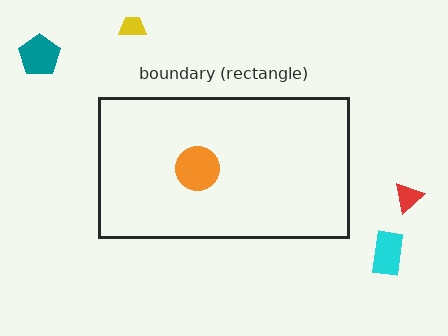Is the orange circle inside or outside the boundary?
Inside.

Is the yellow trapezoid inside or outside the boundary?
Outside.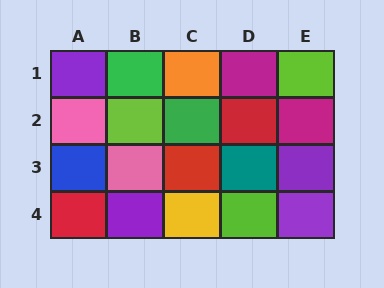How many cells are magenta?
2 cells are magenta.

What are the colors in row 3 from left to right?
Blue, pink, red, teal, purple.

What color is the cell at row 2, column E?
Magenta.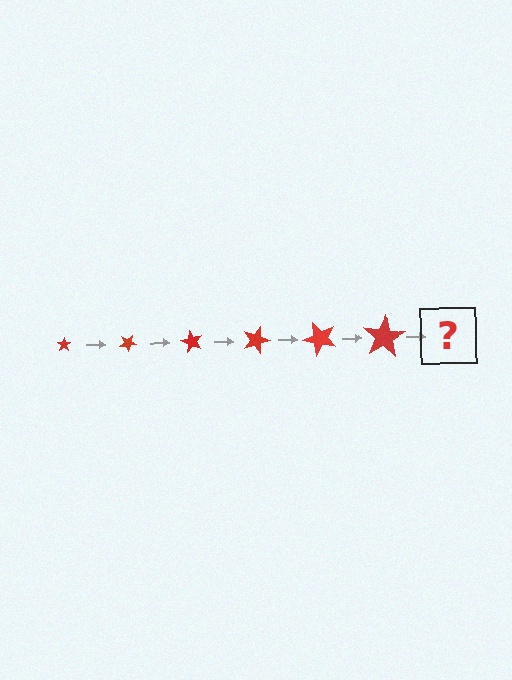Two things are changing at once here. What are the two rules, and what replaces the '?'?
The two rules are that the star grows larger each step and it rotates 30 degrees each step. The '?' should be a star, larger than the previous one and rotated 180 degrees from the start.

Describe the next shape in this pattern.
It should be a star, larger than the previous one and rotated 180 degrees from the start.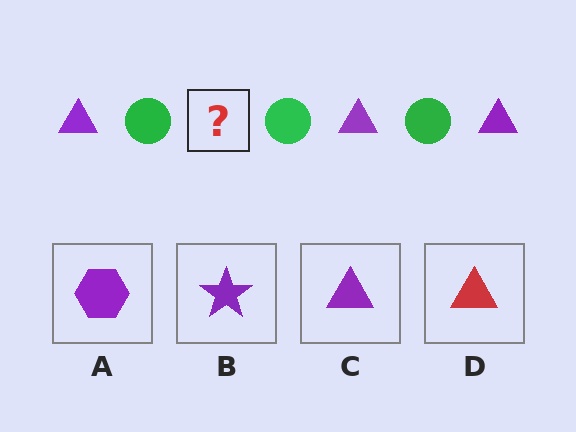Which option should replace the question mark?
Option C.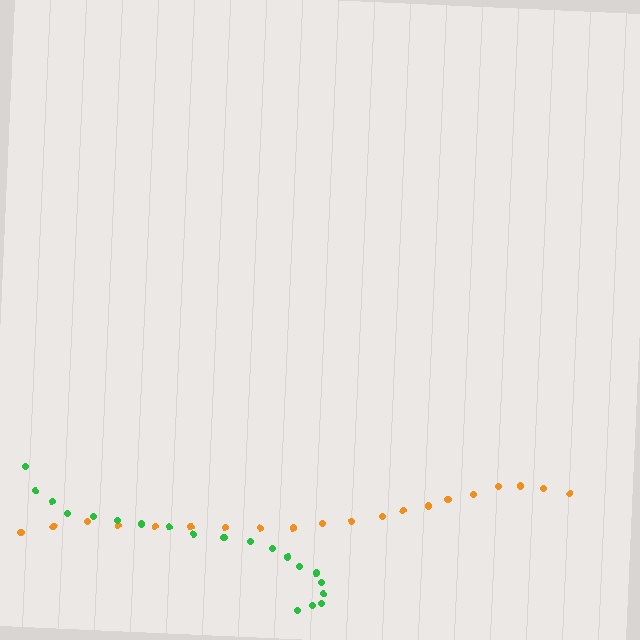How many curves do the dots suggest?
There are 2 distinct paths.